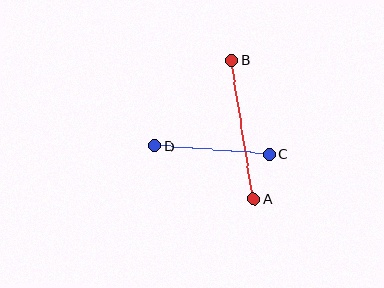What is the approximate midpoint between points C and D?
The midpoint is at approximately (212, 150) pixels.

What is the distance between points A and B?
The distance is approximately 140 pixels.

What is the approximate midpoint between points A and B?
The midpoint is at approximately (243, 129) pixels.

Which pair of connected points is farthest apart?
Points A and B are farthest apart.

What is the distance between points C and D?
The distance is approximately 115 pixels.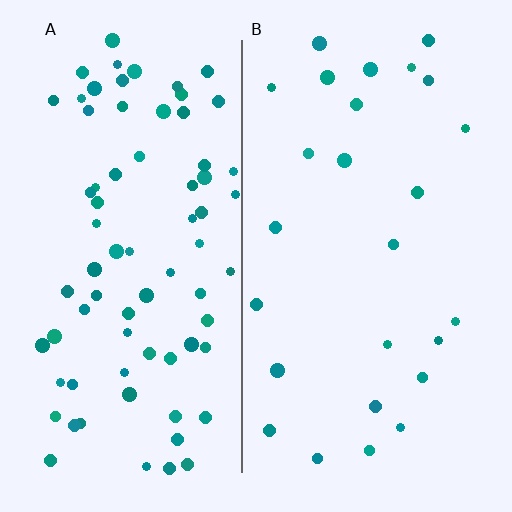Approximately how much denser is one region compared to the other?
Approximately 2.9× — region A over region B.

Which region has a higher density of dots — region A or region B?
A (the left).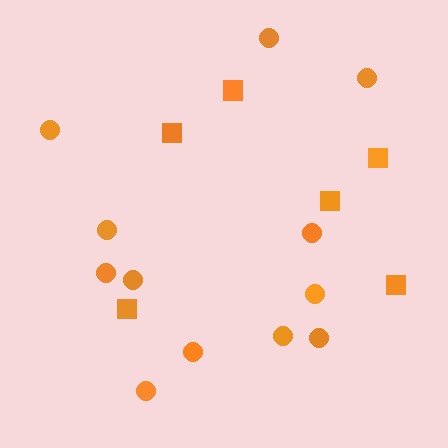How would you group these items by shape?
There are 2 groups: one group of circles (12) and one group of squares (6).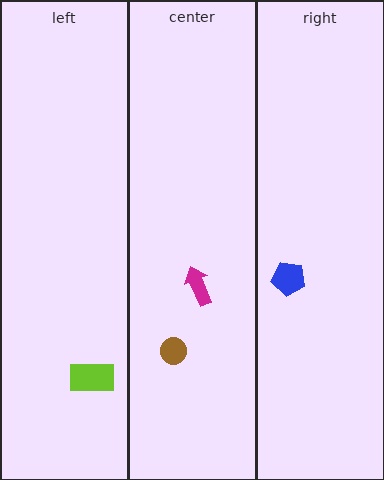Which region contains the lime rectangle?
The left region.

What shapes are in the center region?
The brown circle, the magenta arrow.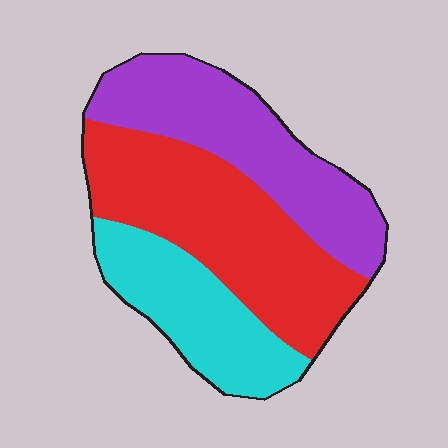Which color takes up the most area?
Red, at roughly 40%.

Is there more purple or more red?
Red.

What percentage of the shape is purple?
Purple covers 34% of the shape.